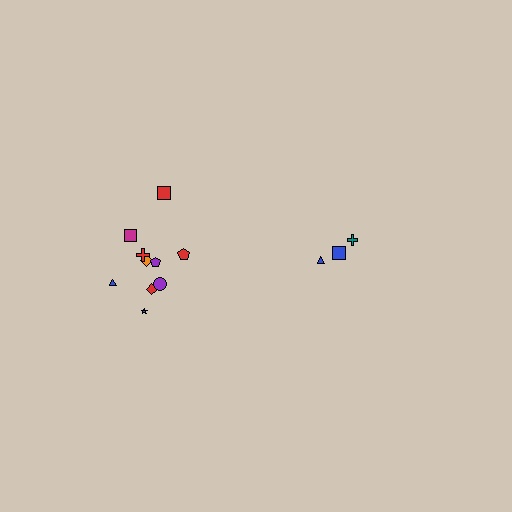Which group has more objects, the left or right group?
The left group.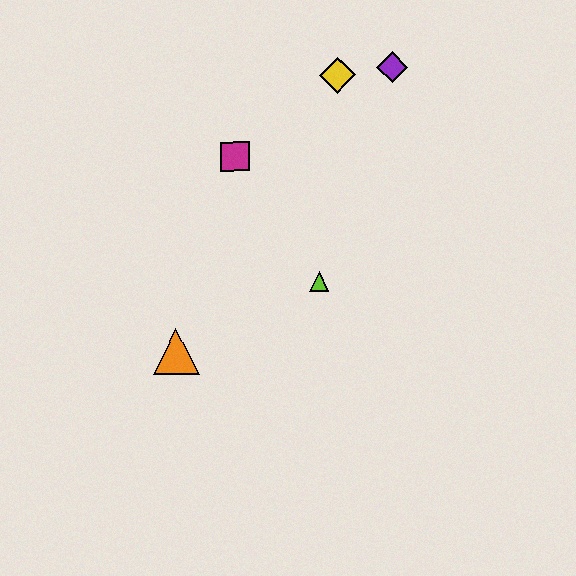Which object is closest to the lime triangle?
The magenta square is closest to the lime triangle.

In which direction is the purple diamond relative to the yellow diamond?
The purple diamond is to the right of the yellow diamond.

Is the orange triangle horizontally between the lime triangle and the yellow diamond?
No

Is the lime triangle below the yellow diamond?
Yes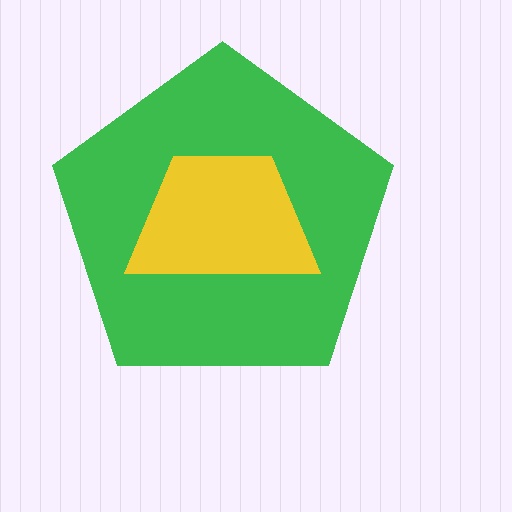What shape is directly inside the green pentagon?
The yellow trapezoid.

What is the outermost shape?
The green pentagon.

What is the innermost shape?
The yellow trapezoid.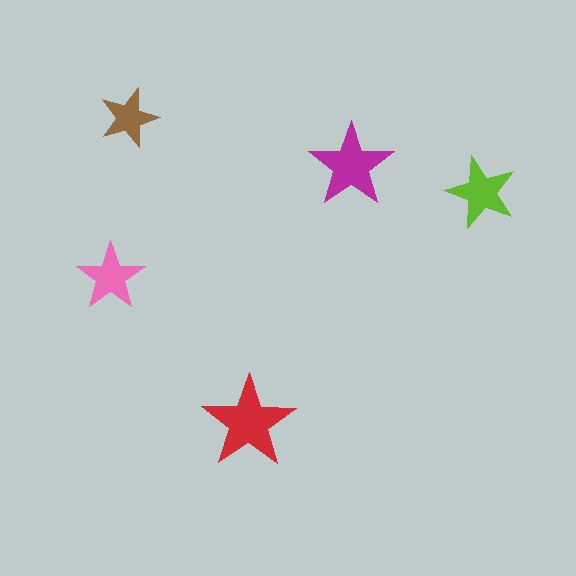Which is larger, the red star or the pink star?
The red one.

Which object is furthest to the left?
The pink star is leftmost.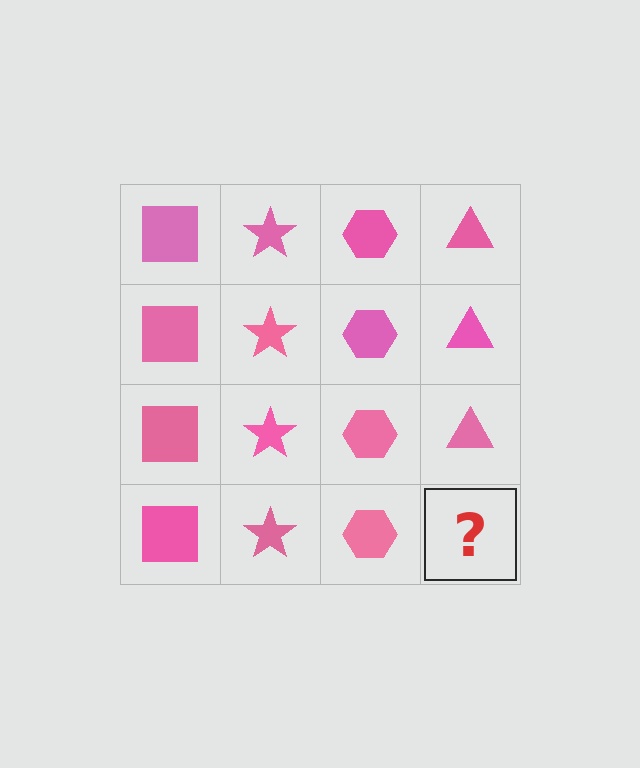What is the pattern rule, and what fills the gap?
The rule is that each column has a consistent shape. The gap should be filled with a pink triangle.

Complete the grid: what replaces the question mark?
The question mark should be replaced with a pink triangle.